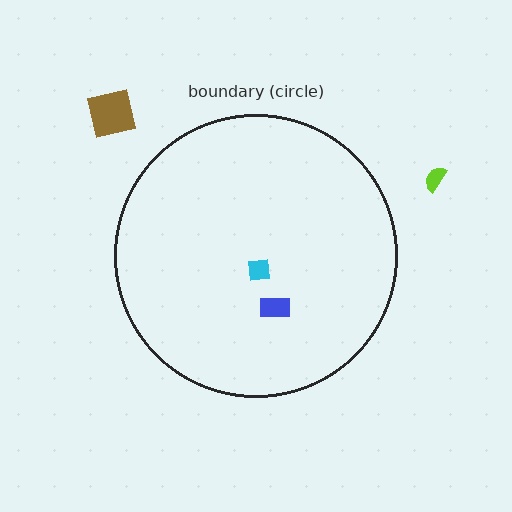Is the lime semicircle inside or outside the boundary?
Outside.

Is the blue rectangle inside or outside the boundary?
Inside.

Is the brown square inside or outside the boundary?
Outside.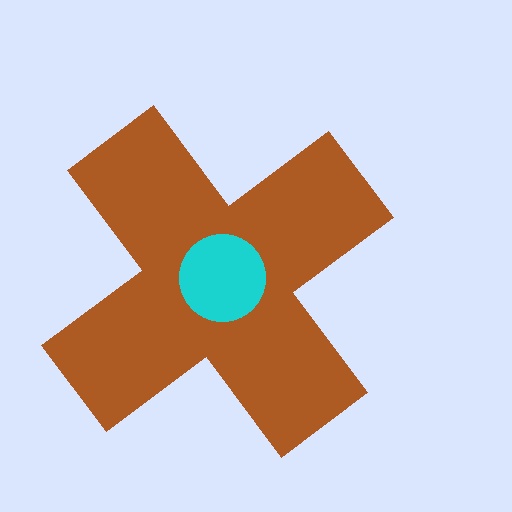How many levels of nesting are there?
2.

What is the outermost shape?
The brown cross.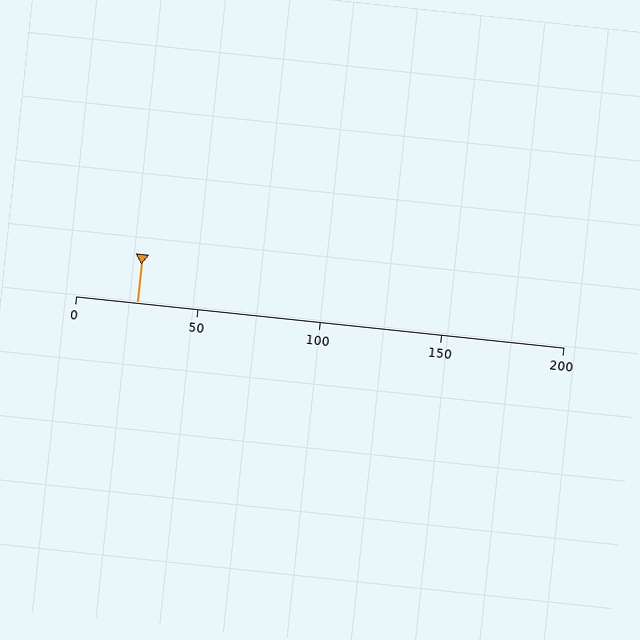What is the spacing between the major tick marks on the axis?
The major ticks are spaced 50 apart.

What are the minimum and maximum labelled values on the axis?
The axis runs from 0 to 200.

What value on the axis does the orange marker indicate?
The marker indicates approximately 25.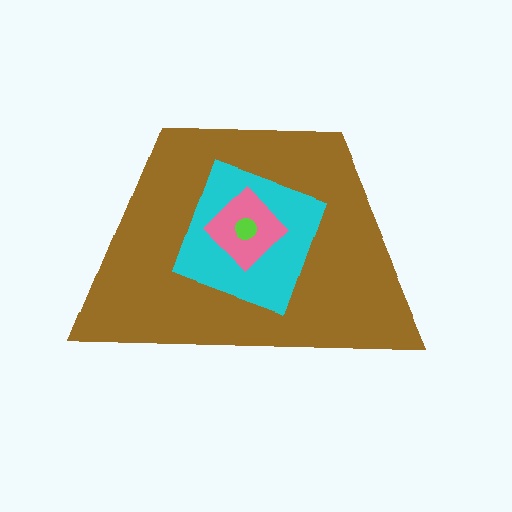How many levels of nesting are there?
4.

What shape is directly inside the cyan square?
The pink diamond.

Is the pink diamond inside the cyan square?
Yes.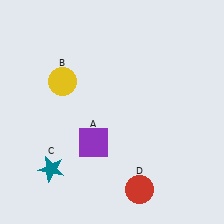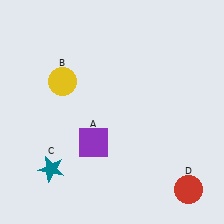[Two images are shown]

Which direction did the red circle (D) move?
The red circle (D) moved right.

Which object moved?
The red circle (D) moved right.